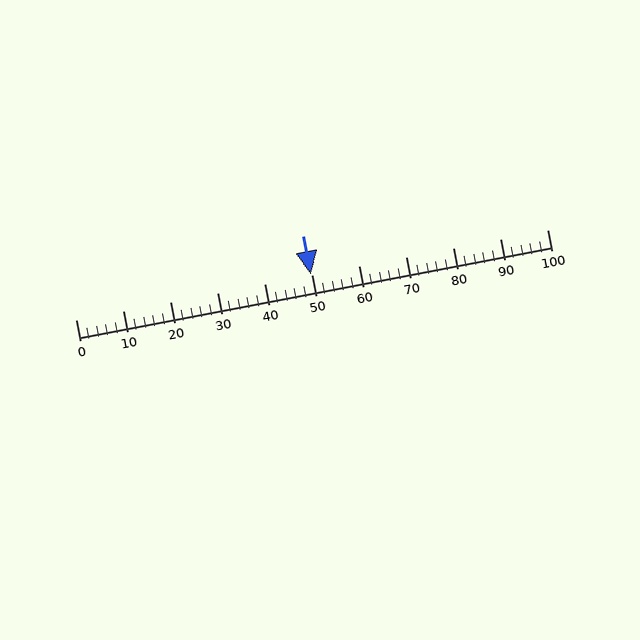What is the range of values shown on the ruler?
The ruler shows values from 0 to 100.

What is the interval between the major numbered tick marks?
The major tick marks are spaced 10 units apart.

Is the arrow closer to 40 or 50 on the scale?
The arrow is closer to 50.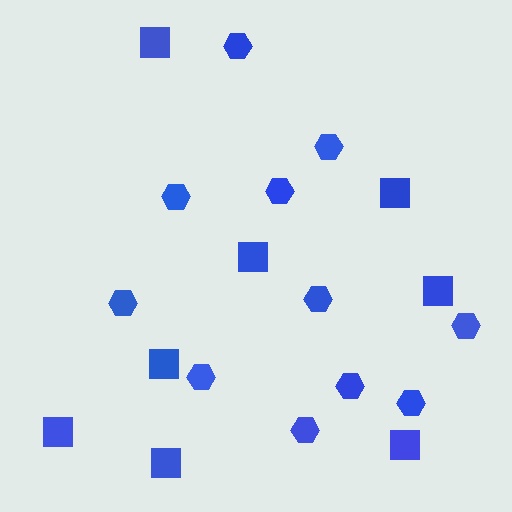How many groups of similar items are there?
There are 2 groups: one group of hexagons (11) and one group of squares (8).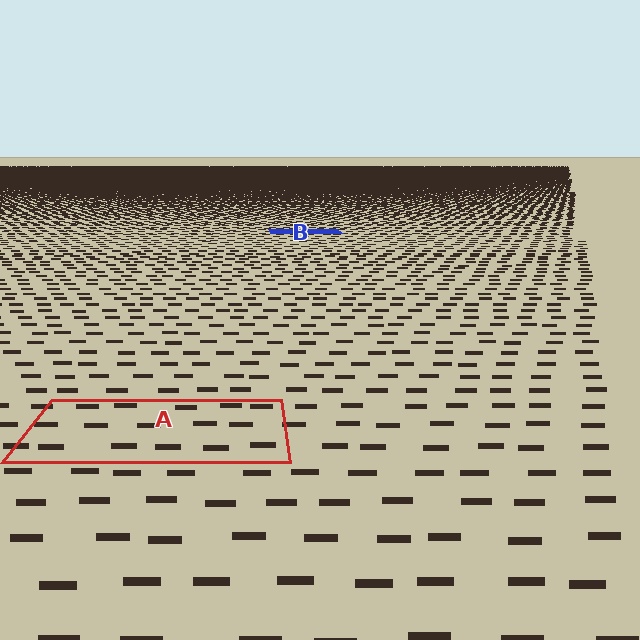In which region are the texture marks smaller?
The texture marks are smaller in region B, because it is farther away.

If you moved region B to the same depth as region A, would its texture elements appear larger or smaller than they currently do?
They would appear larger. At a closer depth, the same texture elements are projected at a bigger on-screen size.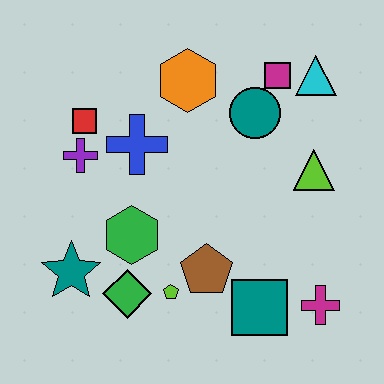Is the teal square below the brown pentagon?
Yes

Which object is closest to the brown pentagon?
The lime pentagon is closest to the brown pentagon.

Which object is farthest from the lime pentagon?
The cyan triangle is farthest from the lime pentagon.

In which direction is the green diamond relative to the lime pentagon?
The green diamond is to the left of the lime pentagon.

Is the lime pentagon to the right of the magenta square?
No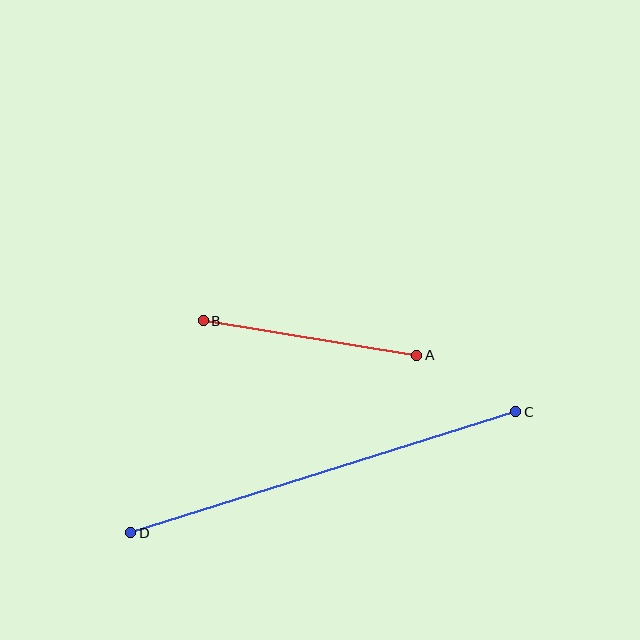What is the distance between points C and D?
The distance is approximately 403 pixels.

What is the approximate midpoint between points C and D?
The midpoint is at approximately (323, 472) pixels.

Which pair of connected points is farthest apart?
Points C and D are farthest apart.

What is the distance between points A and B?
The distance is approximately 216 pixels.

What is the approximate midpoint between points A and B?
The midpoint is at approximately (310, 338) pixels.